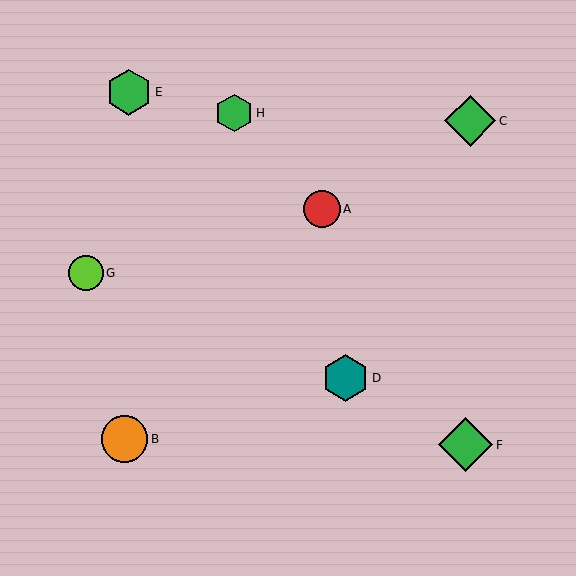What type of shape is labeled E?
Shape E is a green hexagon.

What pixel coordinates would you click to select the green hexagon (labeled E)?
Click at (129, 92) to select the green hexagon E.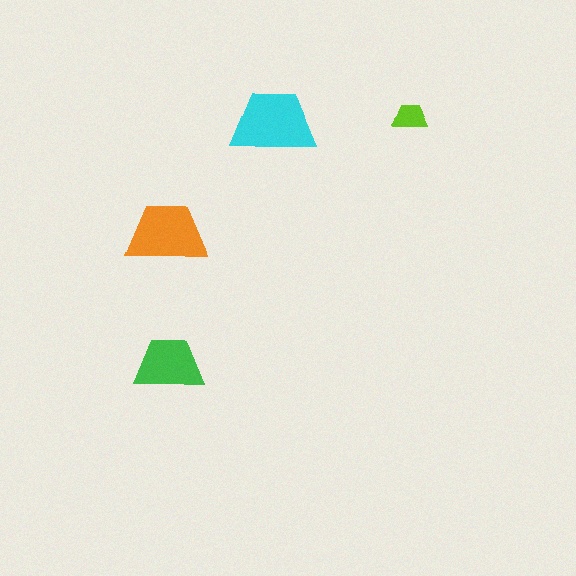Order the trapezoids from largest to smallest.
the cyan one, the orange one, the green one, the lime one.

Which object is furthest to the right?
The lime trapezoid is rightmost.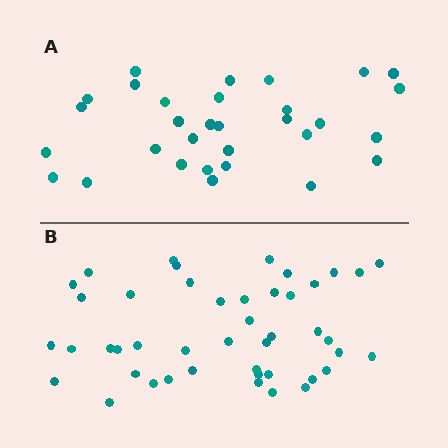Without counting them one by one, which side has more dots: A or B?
Region B (the bottom region) has more dots.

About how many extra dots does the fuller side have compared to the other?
Region B has approximately 15 more dots than region A.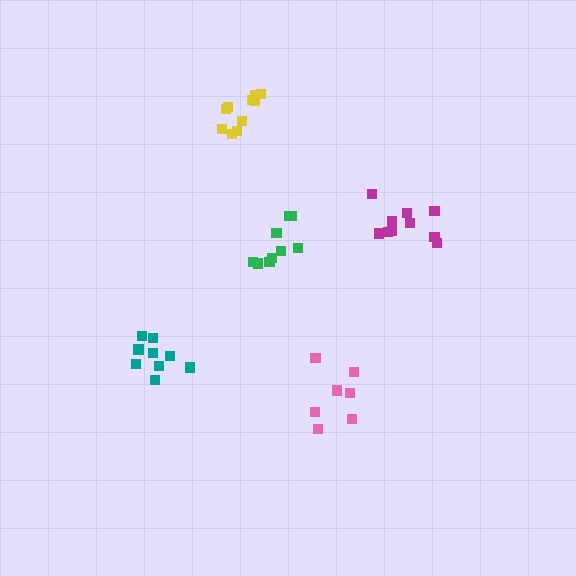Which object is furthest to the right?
The magenta cluster is rightmost.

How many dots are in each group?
Group 1: 10 dots, Group 2: 11 dots, Group 3: 7 dots, Group 4: 9 dots, Group 5: 9 dots (46 total).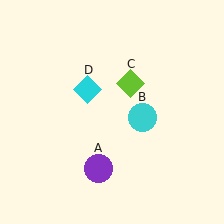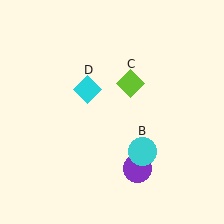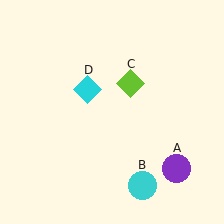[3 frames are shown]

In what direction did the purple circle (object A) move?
The purple circle (object A) moved right.